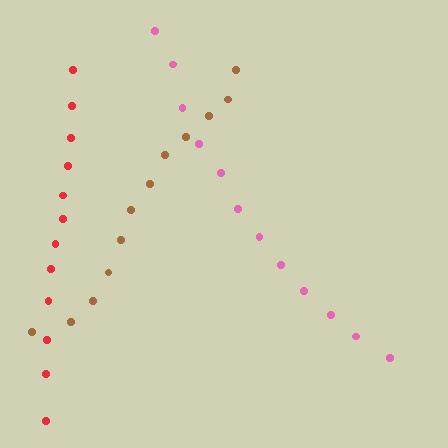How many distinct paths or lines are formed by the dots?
There are 3 distinct paths.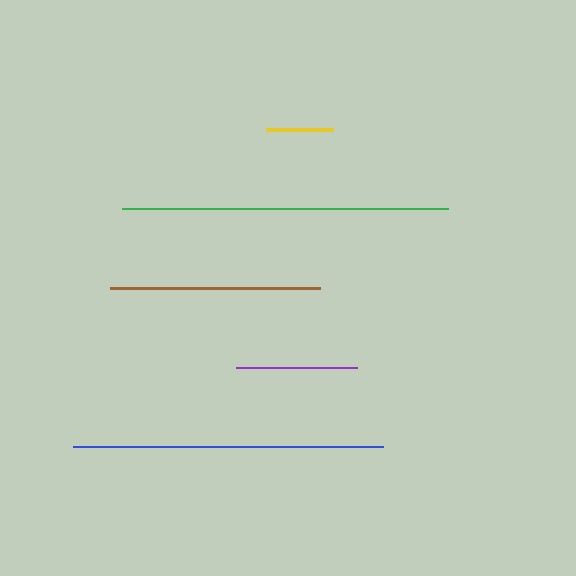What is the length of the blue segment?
The blue segment is approximately 310 pixels long.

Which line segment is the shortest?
The yellow line is the shortest at approximately 67 pixels.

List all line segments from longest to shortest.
From longest to shortest: green, blue, brown, purple, yellow.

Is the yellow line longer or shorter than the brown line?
The brown line is longer than the yellow line.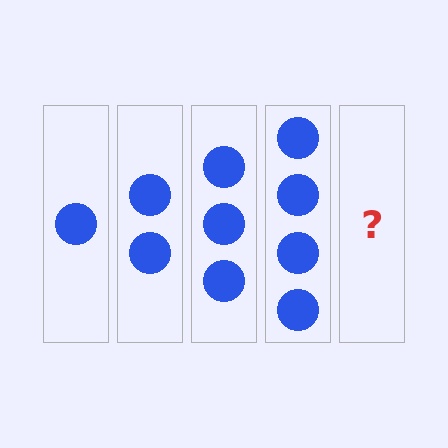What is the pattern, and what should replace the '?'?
The pattern is that each step adds one more circle. The '?' should be 5 circles.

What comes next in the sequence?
The next element should be 5 circles.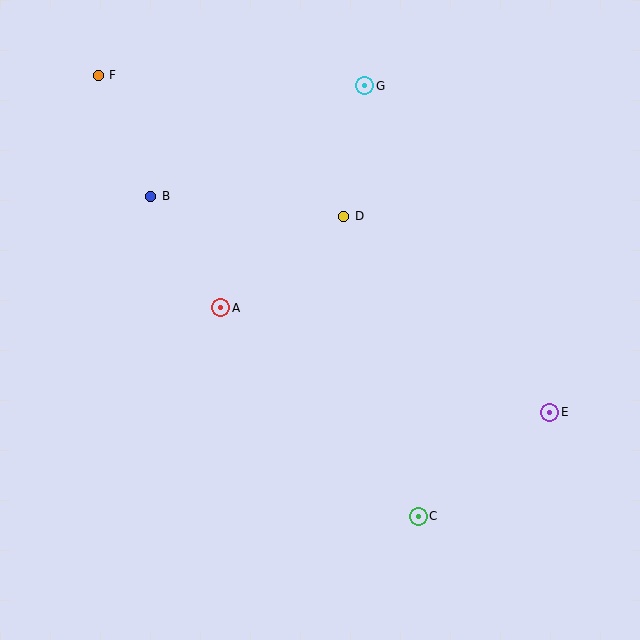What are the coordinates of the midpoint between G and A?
The midpoint between G and A is at (293, 197).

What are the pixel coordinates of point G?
Point G is at (365, 86).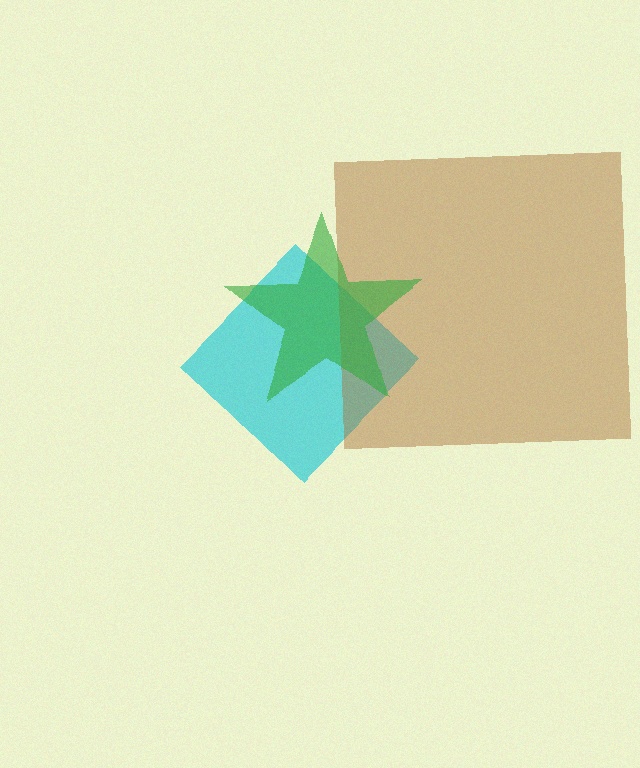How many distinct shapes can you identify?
There are 3 distinct shapes: a cyan diamond, a brown square, a green star.